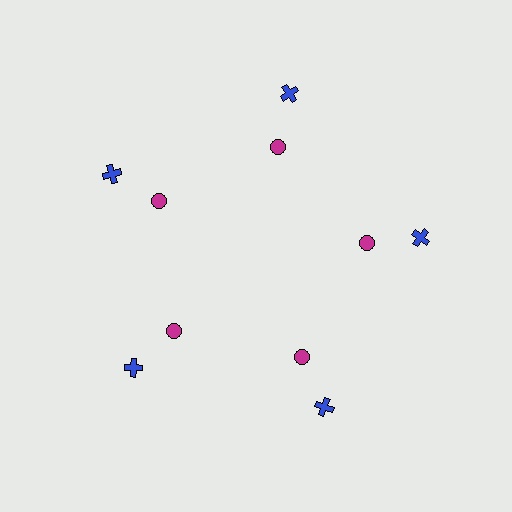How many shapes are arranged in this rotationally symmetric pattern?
There are 10 shapes, arranged in 5 groups of 2.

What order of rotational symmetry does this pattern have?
This pattern has 5-fold rotational symmetry.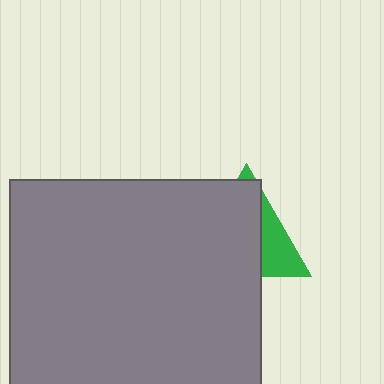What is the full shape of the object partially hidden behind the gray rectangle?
The partially hidden object is a green triangle.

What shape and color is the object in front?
The object in front is a gray rectangle.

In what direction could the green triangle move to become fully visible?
The green triangle could move right. That would shift it out from behind the gray rectangle entirely.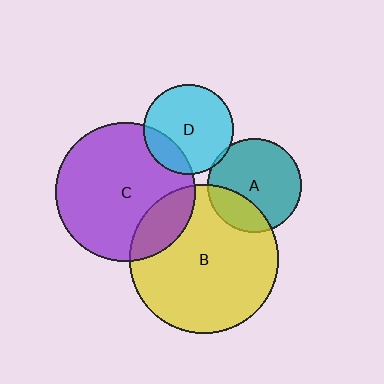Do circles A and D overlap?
Yes.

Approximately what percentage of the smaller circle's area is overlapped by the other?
Approximately 5%.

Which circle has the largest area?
Circle B (yellow).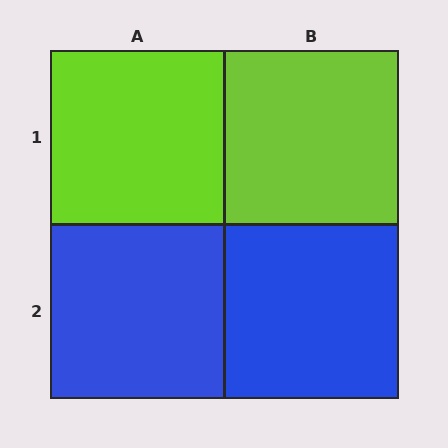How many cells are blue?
2 cells are blue.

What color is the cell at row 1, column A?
Lime.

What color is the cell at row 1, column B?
Lime.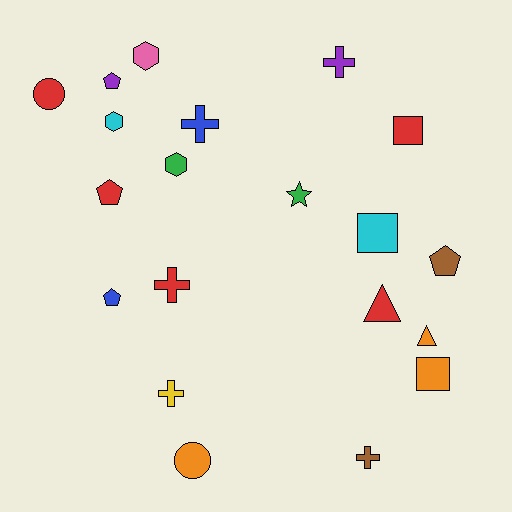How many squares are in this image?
There are 3 squares.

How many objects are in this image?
There are 20 objects.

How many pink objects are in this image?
There is 1 pink object.